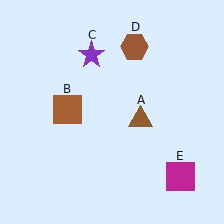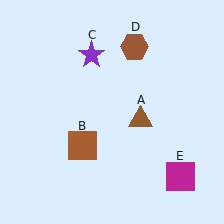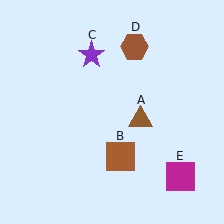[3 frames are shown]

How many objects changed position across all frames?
1 object changed position: brown square (object B).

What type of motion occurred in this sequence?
The brown square (object B) rotated counterclockwise around the center of the scene.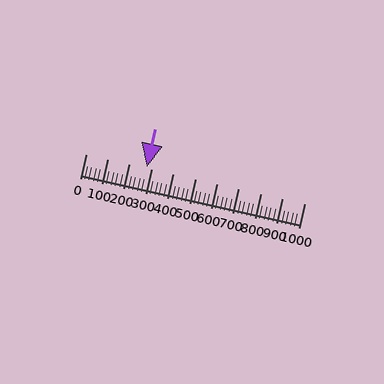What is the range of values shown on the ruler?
The ruler shows values from 0 to 1000.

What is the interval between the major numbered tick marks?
The major tick marks are spaced 100 units apart.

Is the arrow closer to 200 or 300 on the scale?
The arrow is closer to 300.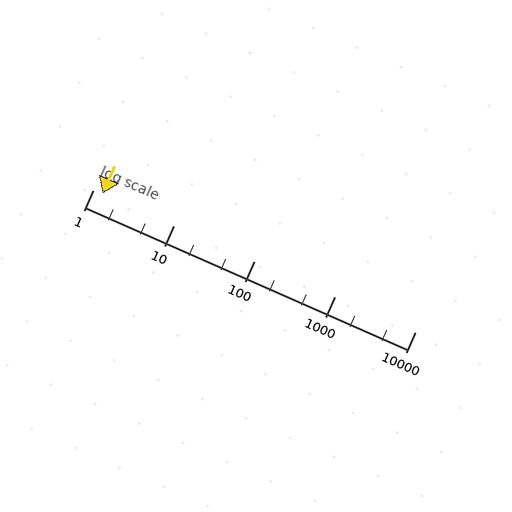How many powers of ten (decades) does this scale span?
The scale spans 4 decades, from 1 to 10000.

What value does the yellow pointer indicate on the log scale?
The pointer indicates approximately 1.3.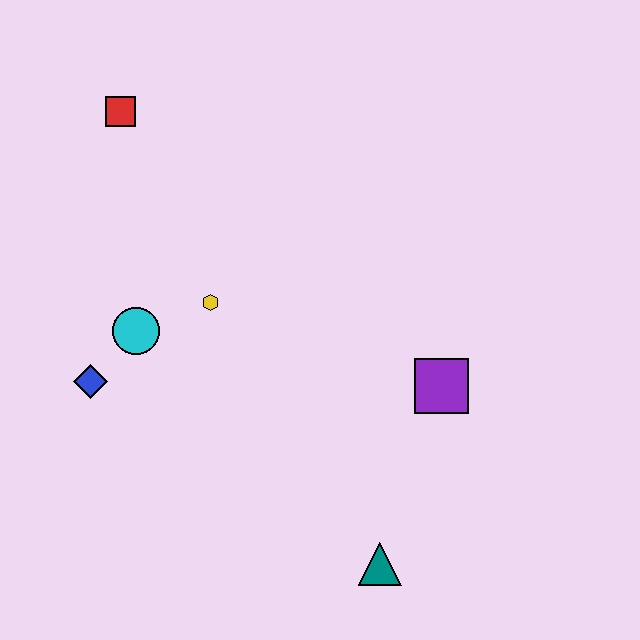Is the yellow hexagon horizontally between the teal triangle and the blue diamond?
Yes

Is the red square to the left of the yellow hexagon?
Yes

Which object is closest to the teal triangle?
The purple square is closest to the teal triangle.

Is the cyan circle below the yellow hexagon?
Yes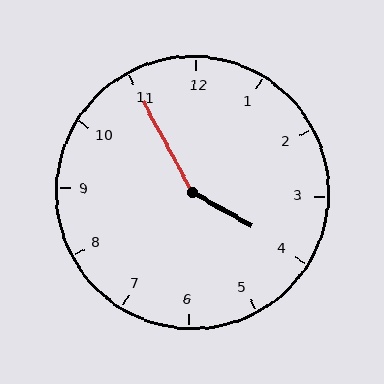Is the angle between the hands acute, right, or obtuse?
It is obtuse.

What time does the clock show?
3:55.